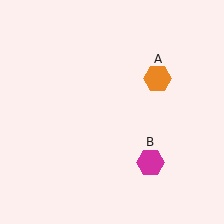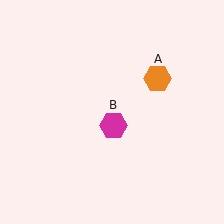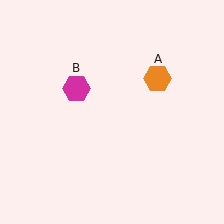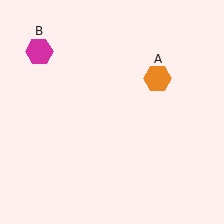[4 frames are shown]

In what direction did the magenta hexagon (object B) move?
The magenta hexagon (object B) moved up and to the left.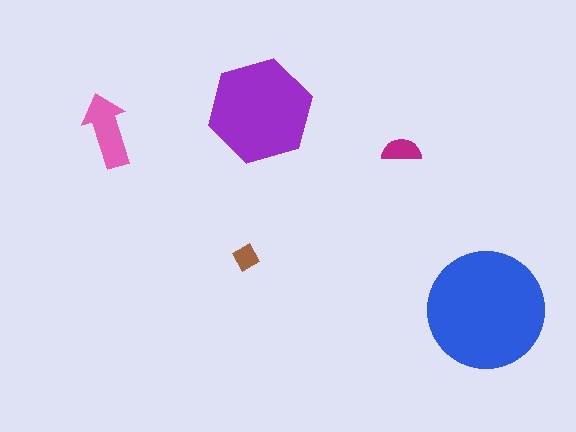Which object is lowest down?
The blue circle is bottommost.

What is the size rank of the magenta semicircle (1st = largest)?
4th.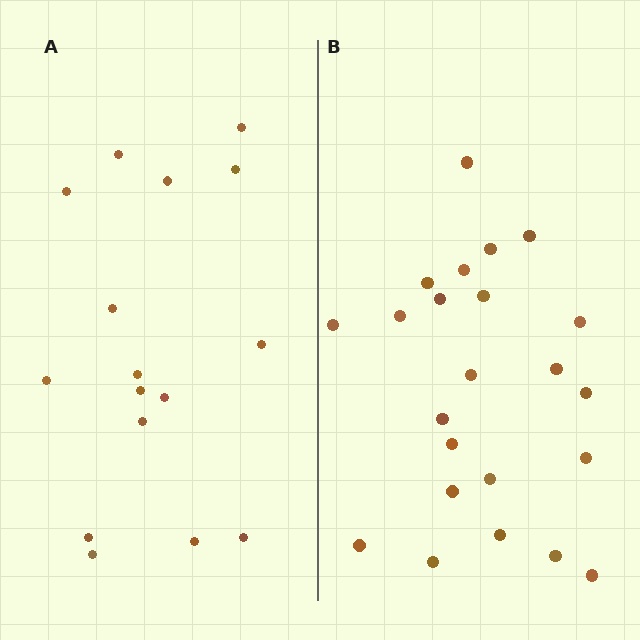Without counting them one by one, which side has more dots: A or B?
Region B (the right region) has more dots.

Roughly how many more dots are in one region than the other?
Region B has roughly 8 or so more dots than region A.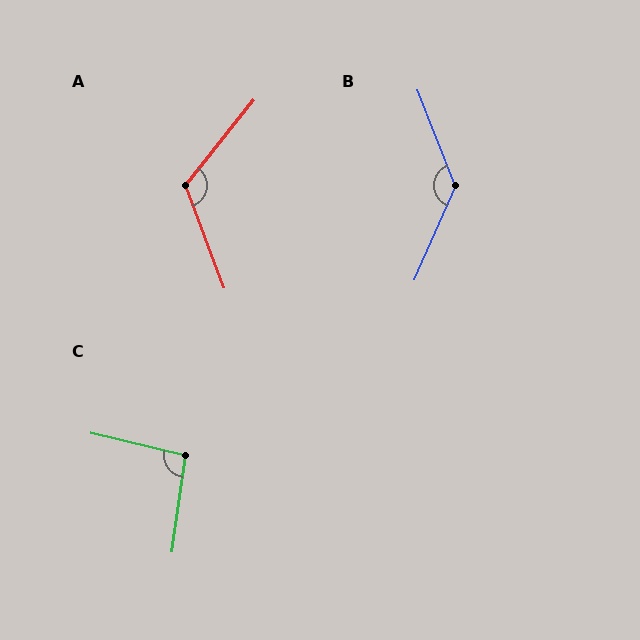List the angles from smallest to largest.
C (95°), A (121°), B (135°).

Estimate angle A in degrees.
Approximately 121 degrees.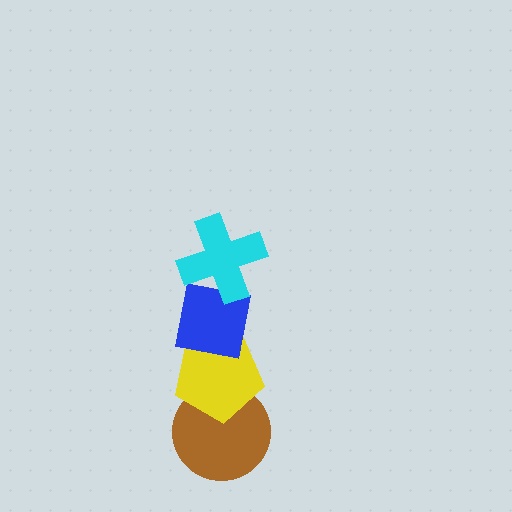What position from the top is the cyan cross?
The cyan cross is 1st from the top.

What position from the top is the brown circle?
The brown circle is 4th from the top.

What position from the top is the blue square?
The blue square is 2nd from the top.